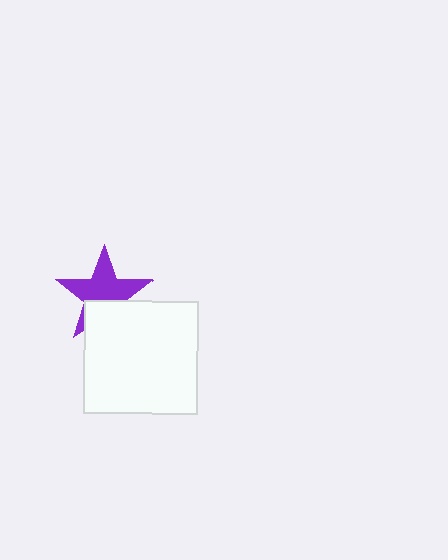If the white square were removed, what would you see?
You would see the complete purple star.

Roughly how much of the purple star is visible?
Most of it is visible (roughly 67%).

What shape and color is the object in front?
The object in front is a white square.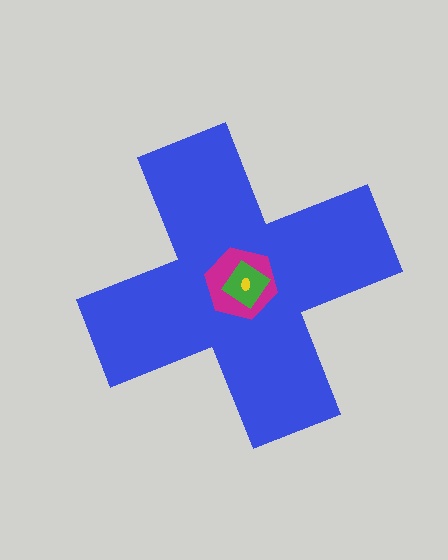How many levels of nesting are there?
4.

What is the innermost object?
The yellow ellipse.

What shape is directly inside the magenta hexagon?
The green diamond.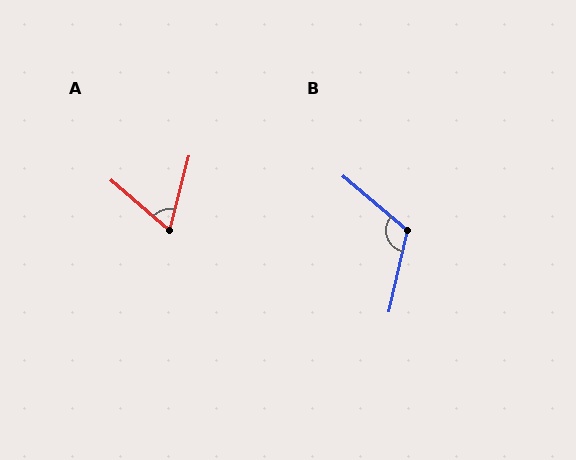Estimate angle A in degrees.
Approximately 64 degrees.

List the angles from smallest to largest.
A (64°), B (117°).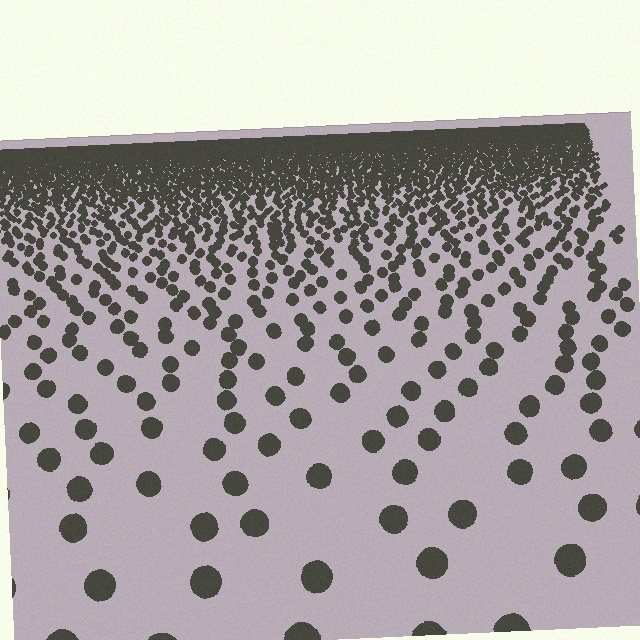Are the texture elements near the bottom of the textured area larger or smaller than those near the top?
Larger. Near the bottom, elements are closer to the viewer and appear at a bigger on-screen size.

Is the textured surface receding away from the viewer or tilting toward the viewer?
The surface is receding away from the viewer. Texture elements get smaller and denser toward the top.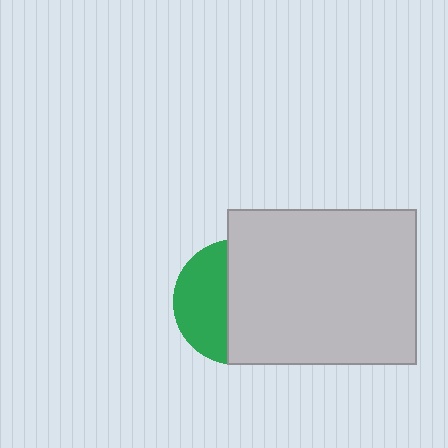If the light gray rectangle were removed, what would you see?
You would see the complete green circle.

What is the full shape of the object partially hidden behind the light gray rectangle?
The partially hidden object is a green circle.